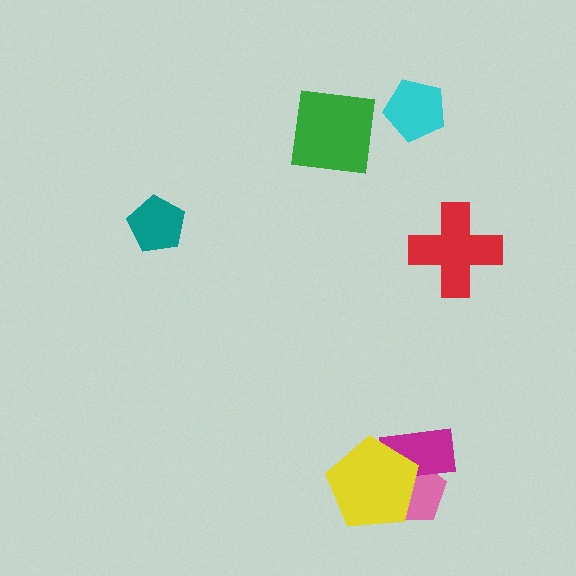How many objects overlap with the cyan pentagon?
0 objects overlap with the cyan pentagon.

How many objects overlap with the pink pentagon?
2 objects overlap with the pink pentagon.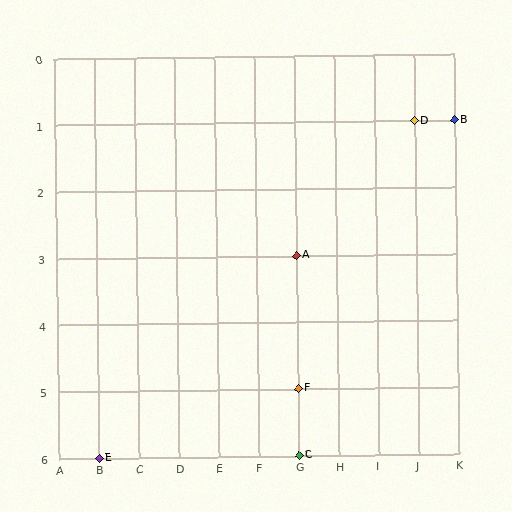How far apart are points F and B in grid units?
Points F and B are 4 columns and 4 rows apart (about 5.7 grid units diagonally).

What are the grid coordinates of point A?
Point A is at grid coordinates (G, 3).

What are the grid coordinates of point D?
Point D is at grid coordinates (J, 1).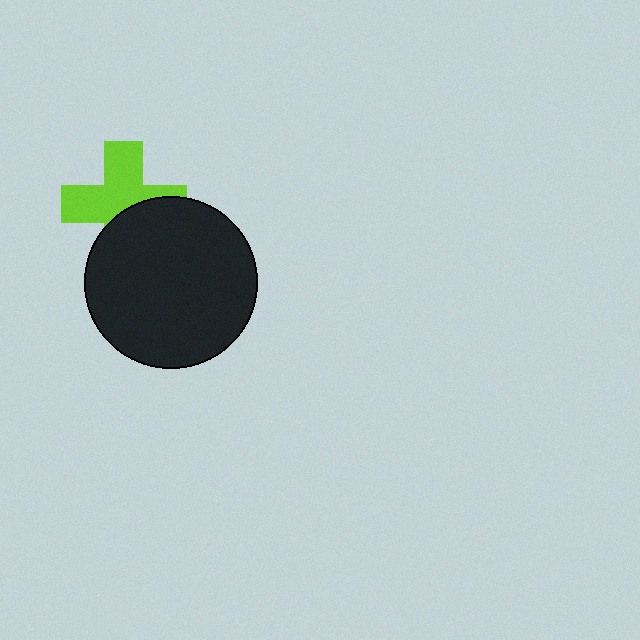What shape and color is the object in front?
The object in front is a black circle.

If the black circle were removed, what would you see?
You would see the complete lime cross.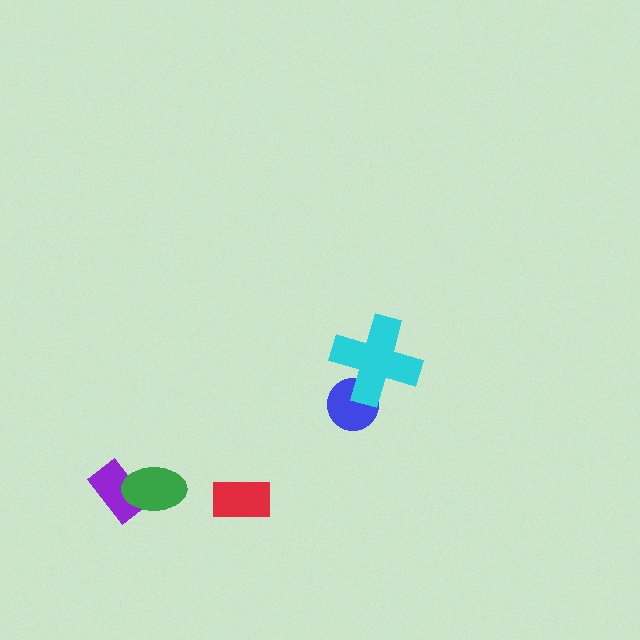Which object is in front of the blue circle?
The cyan cross is in front of the blue circle.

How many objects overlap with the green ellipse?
1 object overlaps with the green ellipse.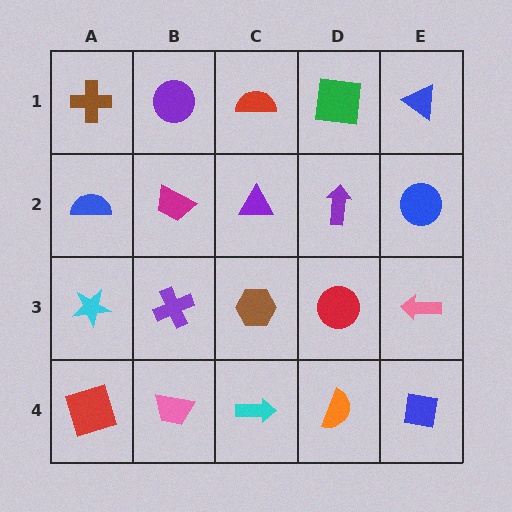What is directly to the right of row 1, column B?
A red semicircle.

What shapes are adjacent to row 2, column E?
A blue triangle (row 1, column E), a pink arrow (row 3, column E), a purple arrow (row 2, column D).